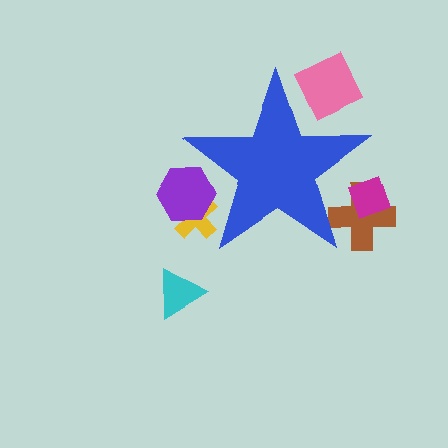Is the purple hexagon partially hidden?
Yes, the purple hexagon is partially hidden behind the blue star.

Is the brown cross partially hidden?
Yes, the brown cross is partially hidden behind the blue star.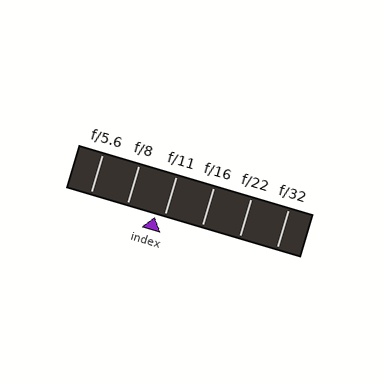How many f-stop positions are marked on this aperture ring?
There are 6 f-stop positions marked.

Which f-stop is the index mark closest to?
The index mark is closest to f/11.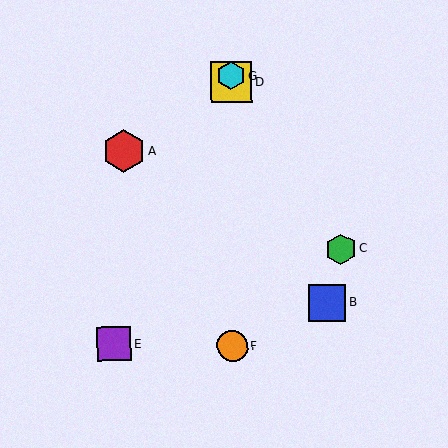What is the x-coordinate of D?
Object D is at x≈231.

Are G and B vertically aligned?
No, G is at x≈231 and B is at x≈328.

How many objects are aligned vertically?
3 objects (D, F, G) are aligned vertically.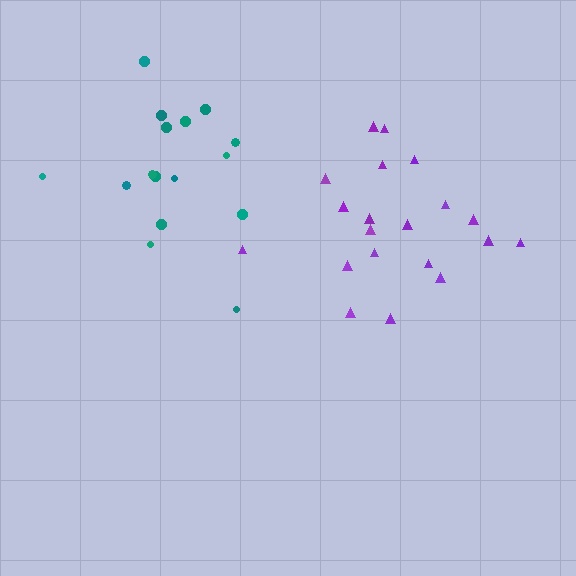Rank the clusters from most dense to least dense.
purple, teal.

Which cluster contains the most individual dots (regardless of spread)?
Purple (20).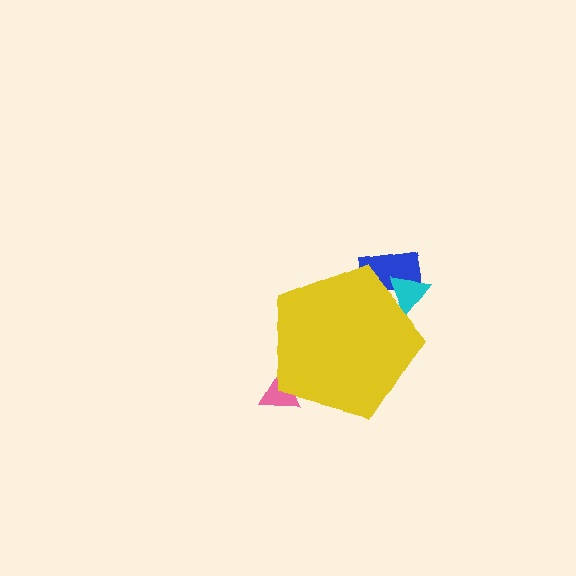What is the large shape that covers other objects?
A yellow pentagon.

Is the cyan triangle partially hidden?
Yes, the cyan triangle is partially hidden behind the yellow pentagon.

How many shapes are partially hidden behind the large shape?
3 shapes are partially hidden.